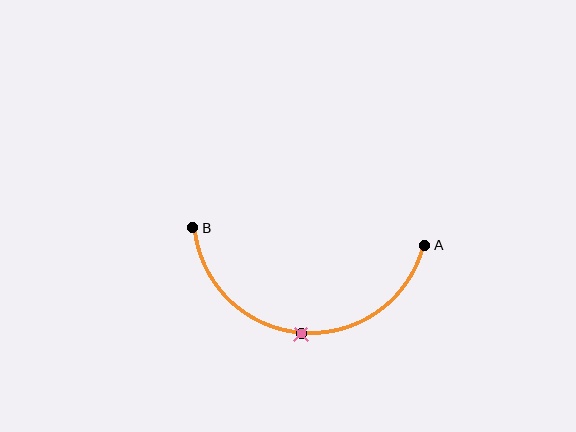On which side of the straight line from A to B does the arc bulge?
The arc bulges below the straight line connecting A and B.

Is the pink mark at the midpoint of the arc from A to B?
Yes. The pink mark lies on the arc at equal arc-length from both A and B — it is the arc midpoint.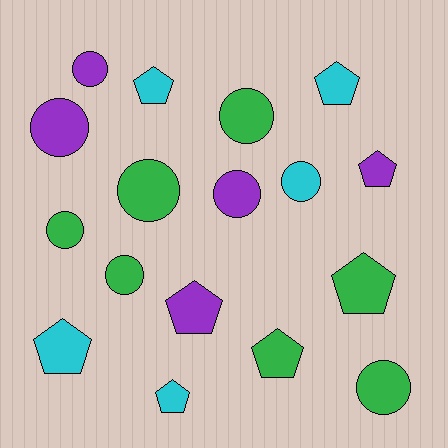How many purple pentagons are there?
There are 2 purple pentagons.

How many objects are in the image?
There are 17 objects.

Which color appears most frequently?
Green, with 7 objects.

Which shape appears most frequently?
Circle, with 9 objects.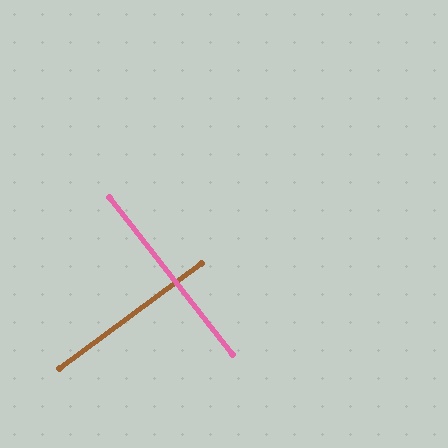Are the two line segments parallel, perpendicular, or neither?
Perpendicular — they meet at approximately 88°.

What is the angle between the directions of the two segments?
Approximately 88 degrees.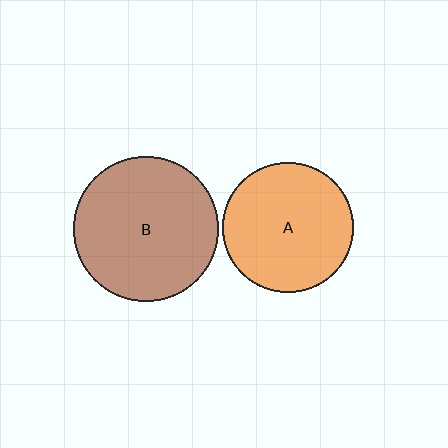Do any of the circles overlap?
No, none of the circles overlap.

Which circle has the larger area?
Circle B (brown).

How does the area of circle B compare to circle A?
Approximately 1.2 times.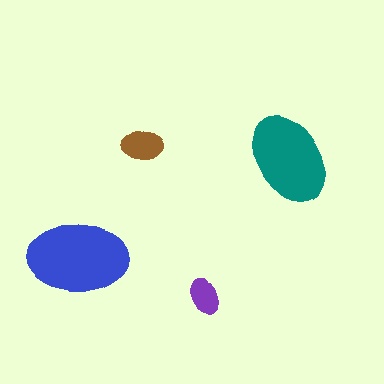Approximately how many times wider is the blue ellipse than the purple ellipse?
About 2.5 times wider.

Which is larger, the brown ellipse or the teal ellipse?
The teal one.